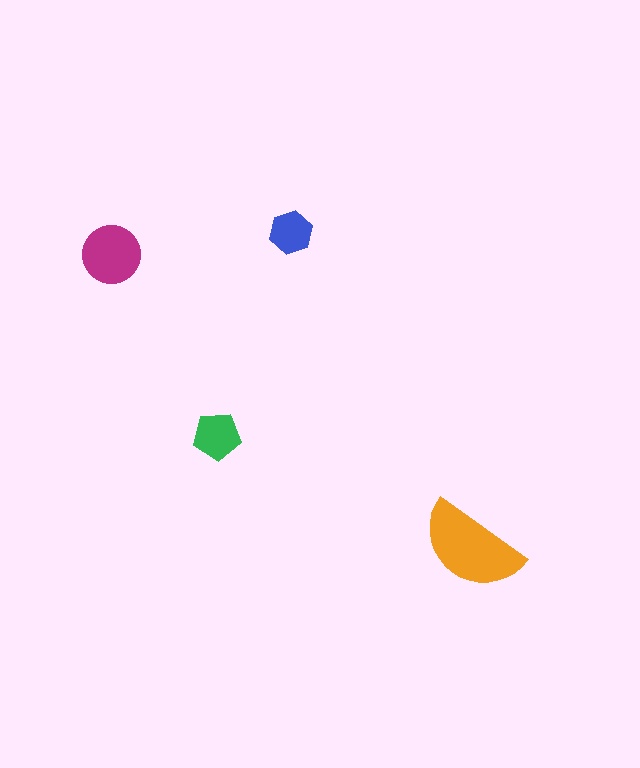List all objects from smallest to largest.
The blue hexagon, the green pentagon, the magenta circle, the orange semicircle.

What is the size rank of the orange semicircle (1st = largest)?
1st.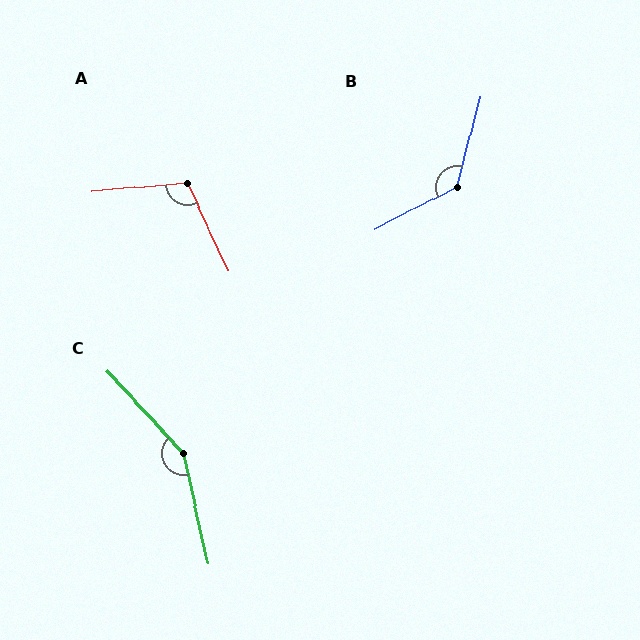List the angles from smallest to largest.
A (110°), B (132°), C (150°).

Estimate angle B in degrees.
Approximately 132 degrees.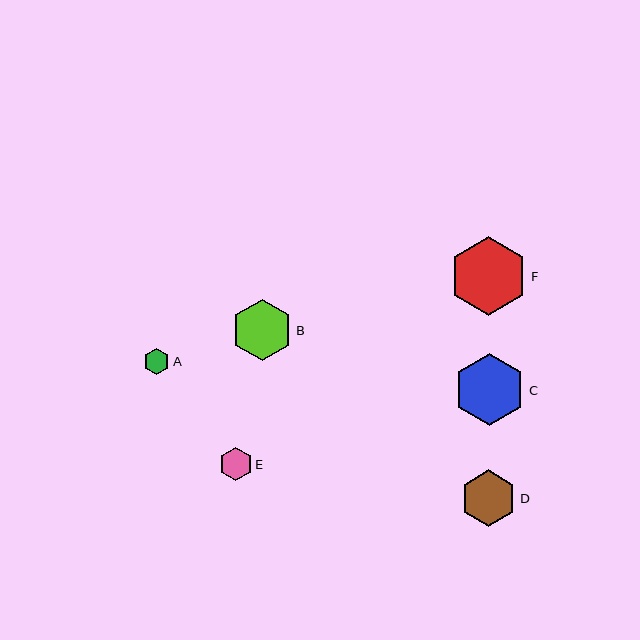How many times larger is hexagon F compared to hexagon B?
Hexagon F is approximately 1.3 times the size of hexagon B.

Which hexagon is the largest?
Hexagon F is the largest with a size of approximately 78 pixels.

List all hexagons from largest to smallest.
From largest to smallest: F, C, B, D, E, A.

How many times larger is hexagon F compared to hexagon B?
Hexagon F is approximately 1.3 times the size of hexagon B.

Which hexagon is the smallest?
Hexagon A is the smallest with a size of approximately 26 pixels.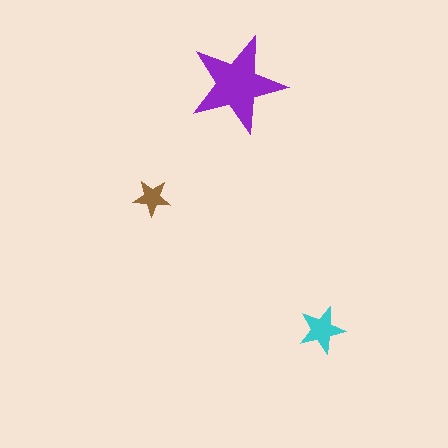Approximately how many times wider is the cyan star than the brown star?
About 1.5 times wider.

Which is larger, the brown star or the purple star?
The purple one.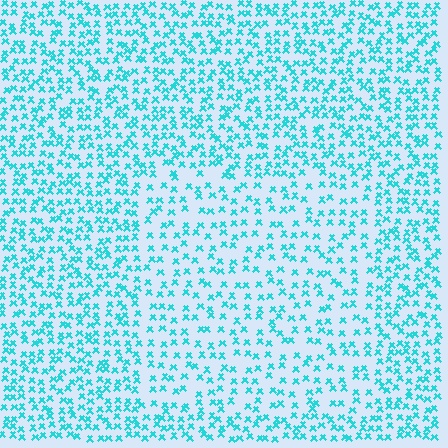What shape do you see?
I see a rectangle.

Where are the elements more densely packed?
The elements are more densely packed outside the rectangle boundary.